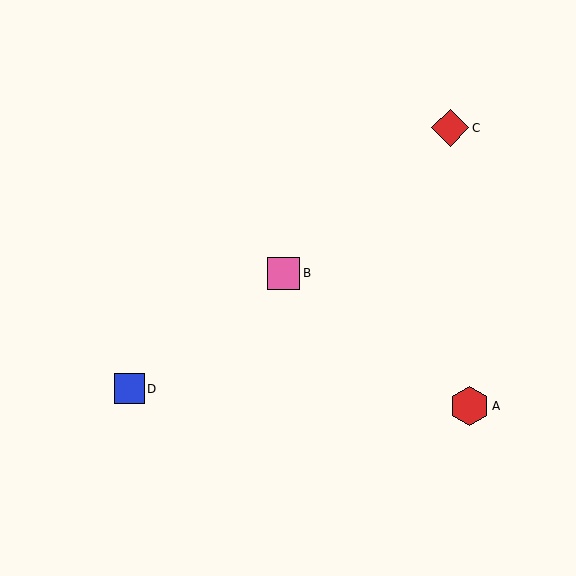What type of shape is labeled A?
Shape A is a red hexagon.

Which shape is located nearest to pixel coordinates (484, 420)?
The red hexagon (labeled A) at (470, 406) is nearest to that location.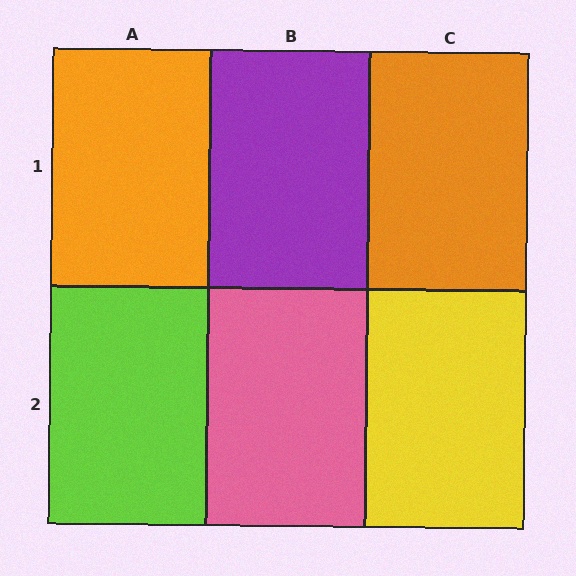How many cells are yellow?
1 cell is yellow.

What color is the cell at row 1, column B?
Purple.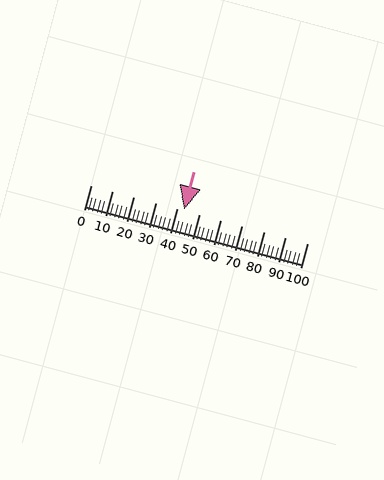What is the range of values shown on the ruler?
The ruler shows values from 0 to 100.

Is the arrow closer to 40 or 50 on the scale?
The arrow is closer to 40.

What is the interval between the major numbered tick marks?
The major tick marks are spaced 10 units apart.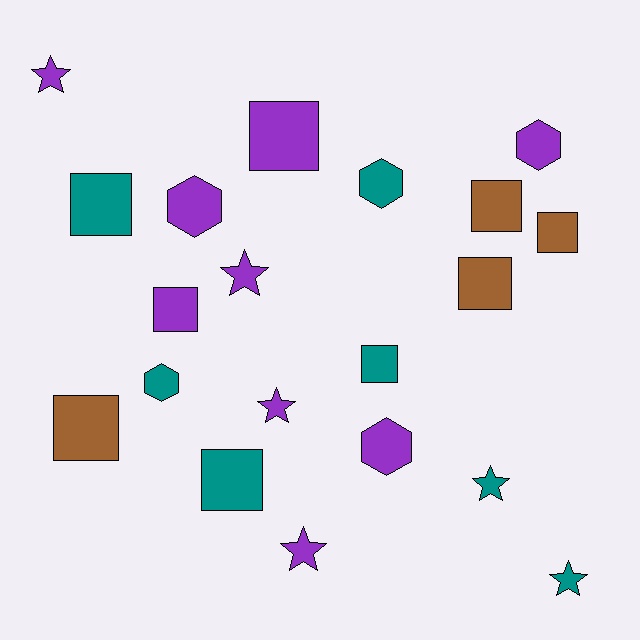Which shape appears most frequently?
Square, with 9 objects.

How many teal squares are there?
There are 3 teal squares.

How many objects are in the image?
There are 20 objects.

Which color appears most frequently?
Purple, with 9 objects.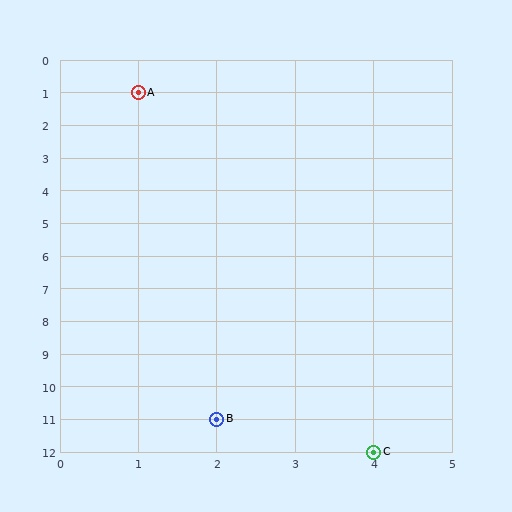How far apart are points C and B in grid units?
Points C and B are 2 columns and 1 row apart (about 2.2 grid units diagonally).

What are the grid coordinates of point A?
Point A is at grid coordinates (1, 1).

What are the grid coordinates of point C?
Point C is at grid coordinates (4, 12).